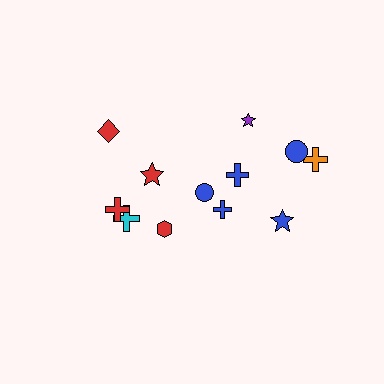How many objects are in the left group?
There are 5 objects.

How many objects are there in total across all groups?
There are 12 objects.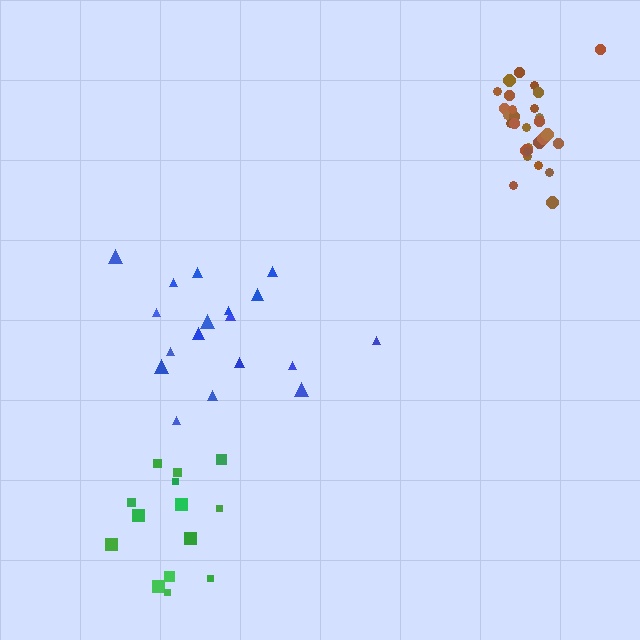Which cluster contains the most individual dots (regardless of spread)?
Brown (29).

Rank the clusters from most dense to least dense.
brown, green, blue.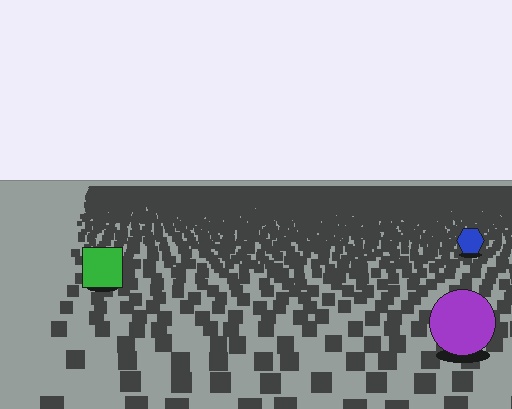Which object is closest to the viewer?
The purple circle is closest. The texture marks near it are larger and more spread out.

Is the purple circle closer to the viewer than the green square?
Yes. The purple circle is closer — you can tell from the texture gradient: the ground texture is coarser near it.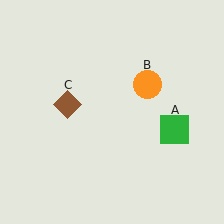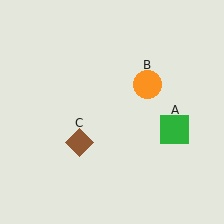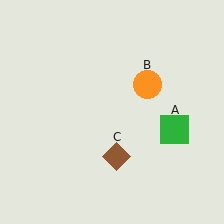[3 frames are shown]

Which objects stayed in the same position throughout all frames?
Green square (object A) and orange circle (object B) remained stationary.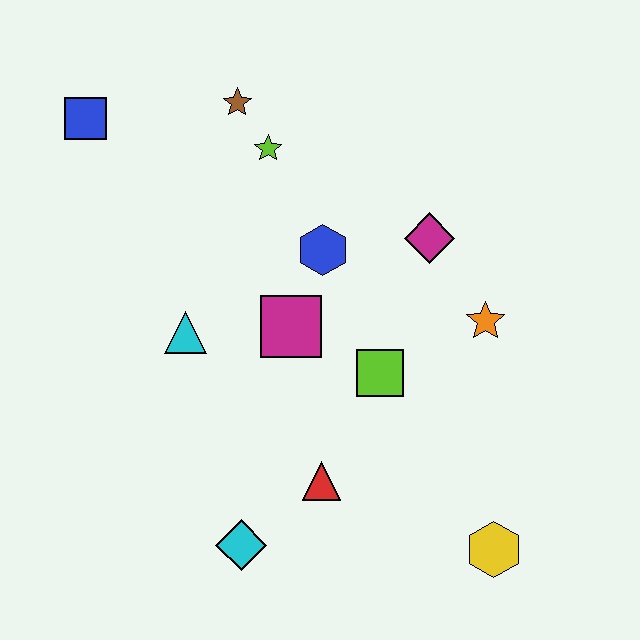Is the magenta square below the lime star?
Yes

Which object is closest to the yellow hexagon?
The red triangle is closest to the yellow hexagon.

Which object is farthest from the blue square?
The yellow hexagon is farthest from the blue square.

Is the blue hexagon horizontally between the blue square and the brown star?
No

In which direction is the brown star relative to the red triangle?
The brown star is above the red triangle.